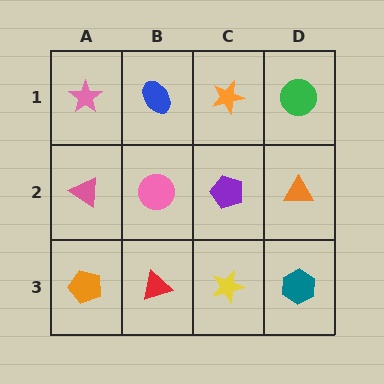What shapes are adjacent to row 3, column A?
A pink triangle (row 2, column A), a red triangle (row 3, column B).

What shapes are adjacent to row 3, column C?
A purple pentagon (row 2, column C), a red triangle (row 3, column B), a teal hexagon (row 3, column D).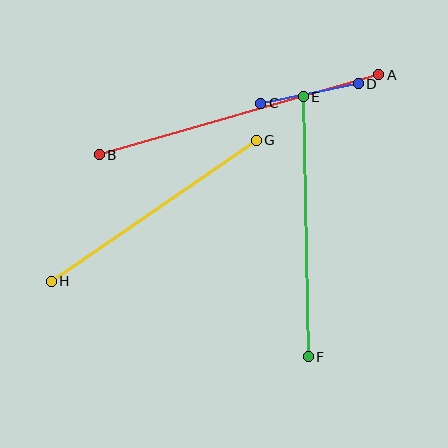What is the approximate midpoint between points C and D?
The midpoint is at approximately (310, 94) pixels.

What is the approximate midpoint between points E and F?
The midpoint is at approximately (306, 227) pixels.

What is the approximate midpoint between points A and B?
The midpoint is at approximately (239, 115) pixels.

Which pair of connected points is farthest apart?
Points A and B are farthest apart.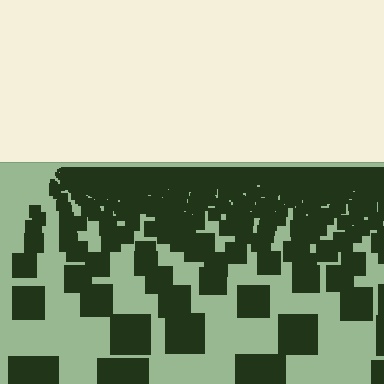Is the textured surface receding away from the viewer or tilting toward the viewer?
The surface is receding away from the viewer. Texture elements get smaller and denser toward the top.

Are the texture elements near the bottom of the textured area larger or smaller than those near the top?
Larger. Near the bottom, elements are closer to the viewer and appear at a bigger on-screen size.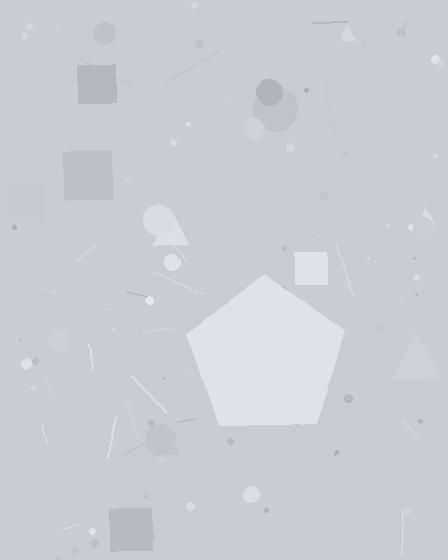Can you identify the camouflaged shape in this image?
The camouflaged shape is a pentagon.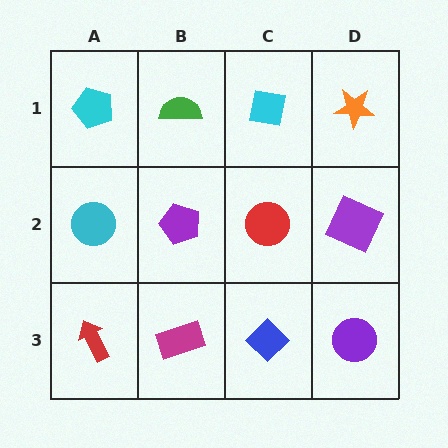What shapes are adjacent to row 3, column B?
A purple pentagon (row 2, column B), a red arrow (row 3, column A), a blue diamond (row 3, column C).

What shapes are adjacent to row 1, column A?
A cyan circle (row 2, column A), a green semicircle (row 1, column B).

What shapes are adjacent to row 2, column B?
A green semicircle (row 1, column B), a magenta rectangle (row 3, column B), a cyan circle (row 2, column A), a red circle (row 2, column C).